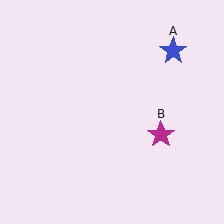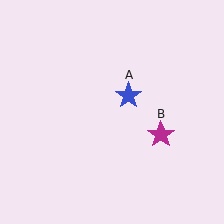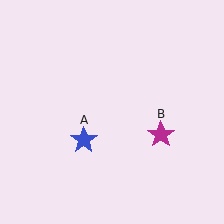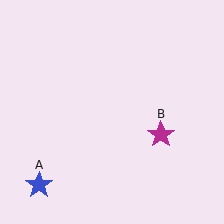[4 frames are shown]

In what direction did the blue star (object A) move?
The blue star (object A) moved down and to the left.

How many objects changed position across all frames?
1 object changed position: blue star (object A).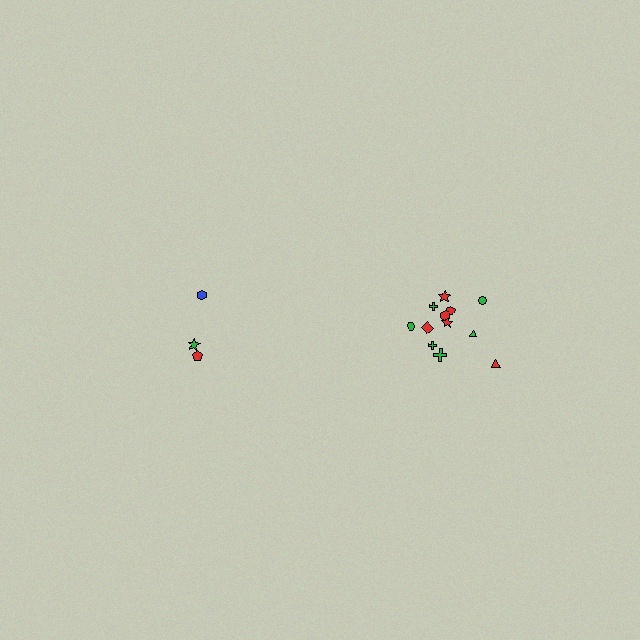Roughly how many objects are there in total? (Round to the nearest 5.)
Roughly 15 objects in total.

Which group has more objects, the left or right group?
The right group.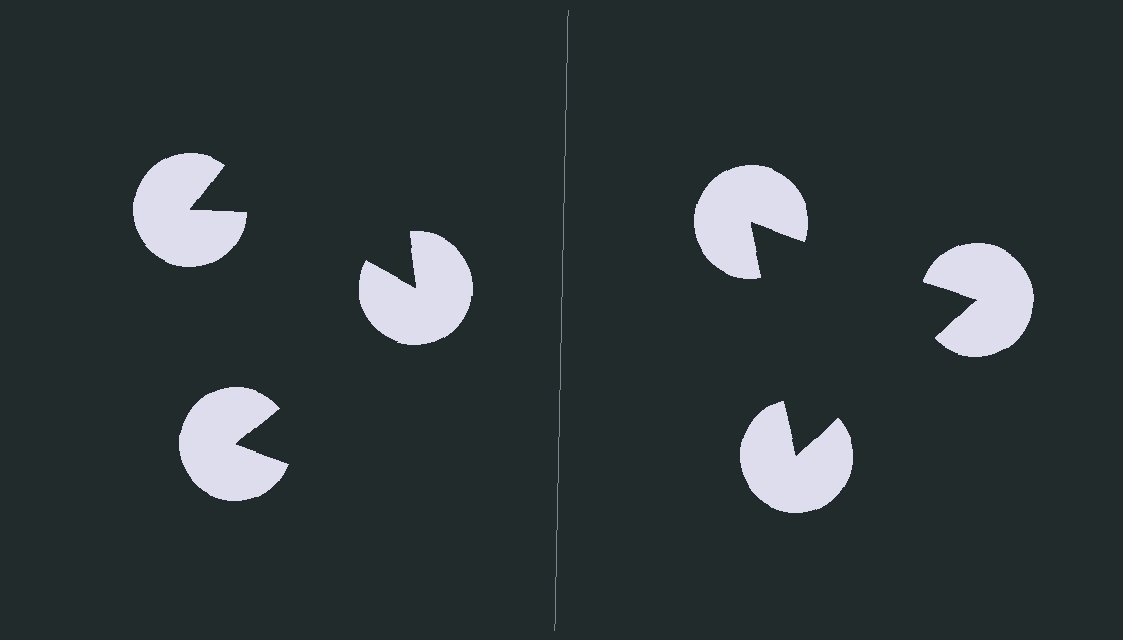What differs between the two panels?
The pac-man discs are positioned identically on both sides; only the wedge orientations differ. On the right they align to a triangle; on the left they are misaligned.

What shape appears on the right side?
An illusory triangle.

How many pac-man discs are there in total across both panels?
6 — 3 on each side.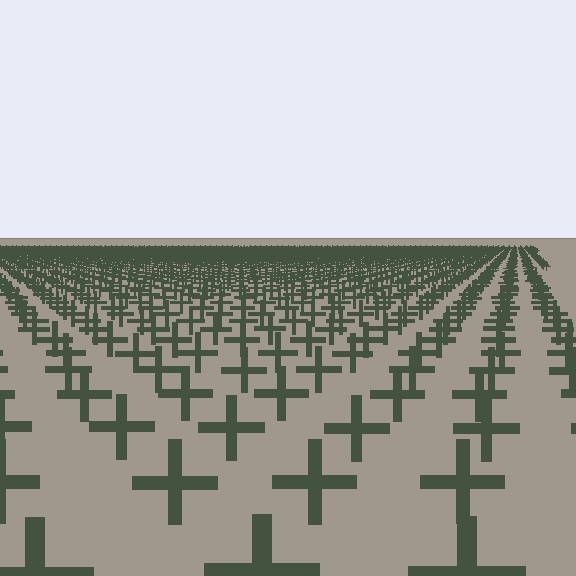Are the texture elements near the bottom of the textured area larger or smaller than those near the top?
Larger. Near the bottom, elements are closer to the viewer and appear at a bigger on-screen size.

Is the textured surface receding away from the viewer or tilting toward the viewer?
The surface is receding away from the viewer. Texture elements get smaller and denser toward the top.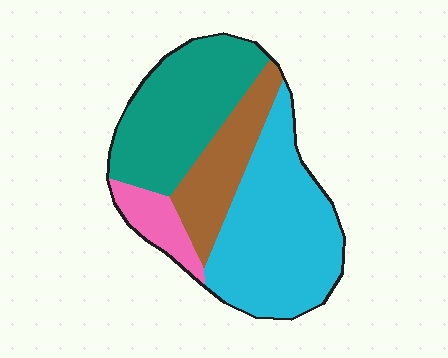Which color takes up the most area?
Cyan, at roughly 40%.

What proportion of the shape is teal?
Teal takes up between a sixth and a third of the shape.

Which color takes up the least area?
Pink, at roughly 10%.